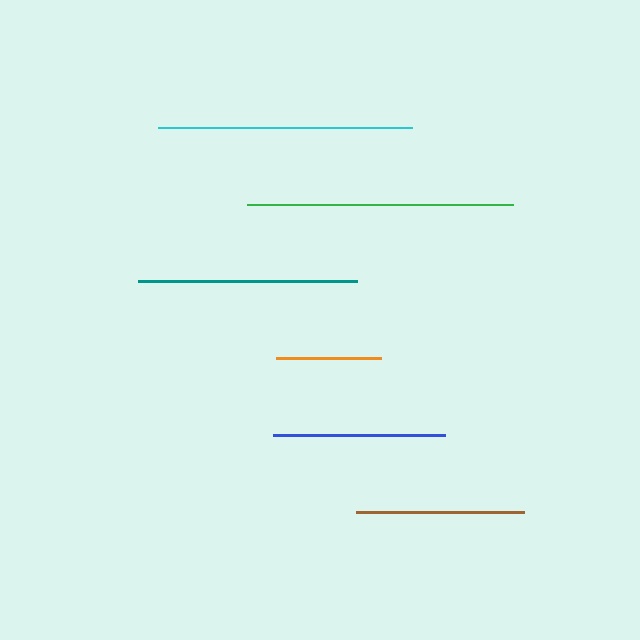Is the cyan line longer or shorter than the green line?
The green line is longer than the cyan line.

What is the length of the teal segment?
The teal segment is approximately 219 pixels long.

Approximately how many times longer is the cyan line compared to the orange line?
The cyan line is approximately 2.4 times the length of the orange line.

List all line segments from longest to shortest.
From longest to shortest: green, cyan, teal, blue, brown, orange.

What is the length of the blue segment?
The blue segment is approximately 172 pixels long.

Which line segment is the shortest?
The orange line is the shortest at approximately 105 pixels.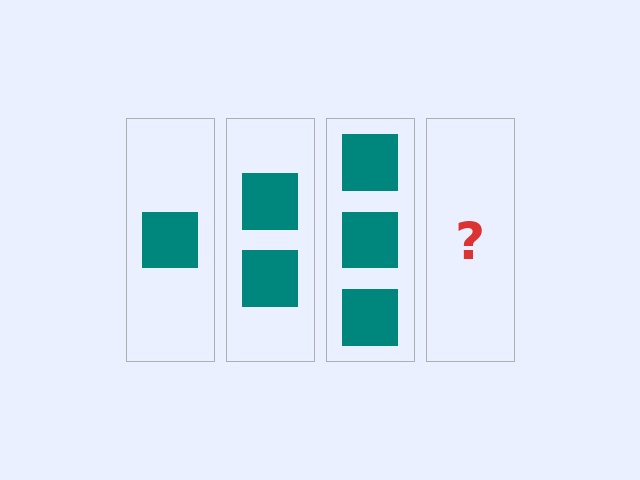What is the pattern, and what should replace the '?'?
The pattern is that each step adds one more square. The '?' should be 4 squares.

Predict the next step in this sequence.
The next step is 4 squares.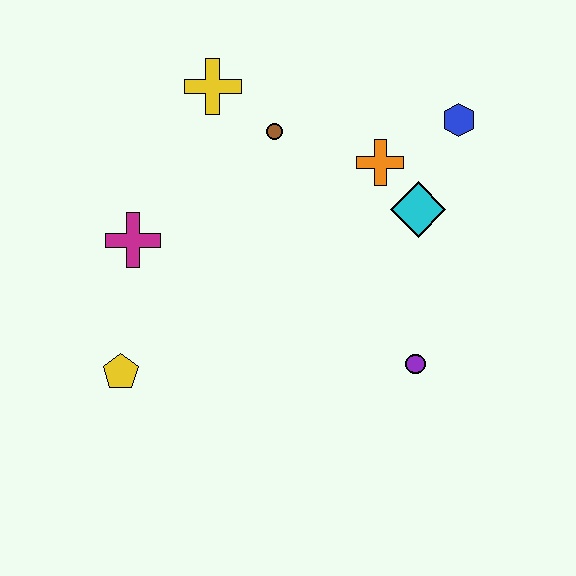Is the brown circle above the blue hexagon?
No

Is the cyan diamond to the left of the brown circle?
No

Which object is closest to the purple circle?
The cyan diamond is closest to the purple circle.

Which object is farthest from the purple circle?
The yellow cross is farthest from the purple circle.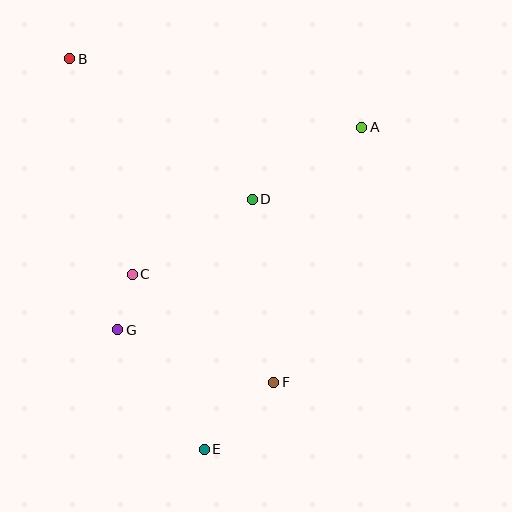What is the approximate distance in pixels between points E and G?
The distance between E and G is approximately 147 pixels.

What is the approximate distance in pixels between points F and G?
The distance between F and G is approximately 165 pixels.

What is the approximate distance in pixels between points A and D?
The distance between A and D is approximately 131 pixels.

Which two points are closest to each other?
Points C and G are closest to each other.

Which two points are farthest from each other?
Points B and E are farthest from each other.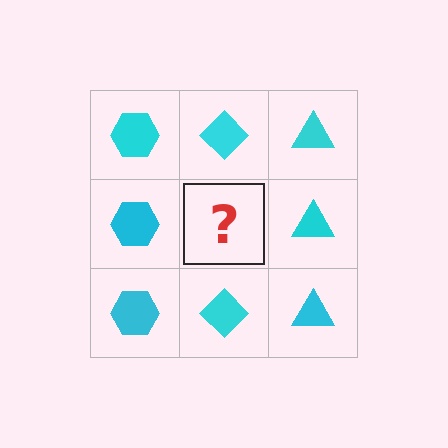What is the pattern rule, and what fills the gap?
The rule is that each column has a consistent shape. The gap should be filled with a cyan diamond.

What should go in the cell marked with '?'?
The missing cell should contain a cyan diamond.